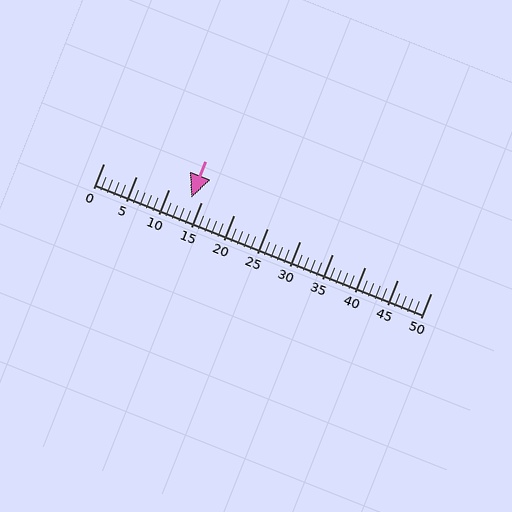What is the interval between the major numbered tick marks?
The major tick marks are spaced 5 units apart.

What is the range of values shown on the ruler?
The ruler shows values from 0 to 50.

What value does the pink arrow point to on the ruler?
The pink arrow points to approximately 13.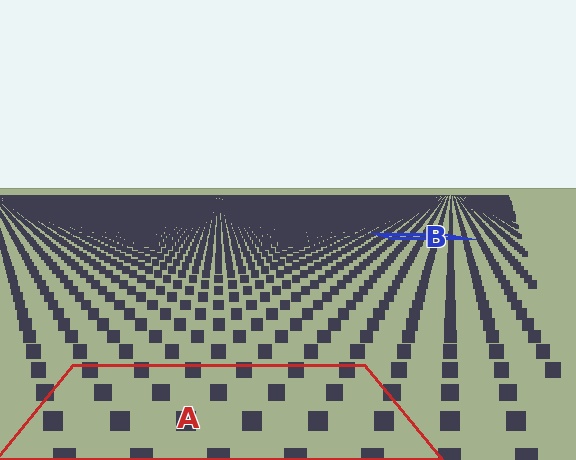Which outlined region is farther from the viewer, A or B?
Region B is farther from the viewer — the texture elements inside it appear smaller and more densely packed.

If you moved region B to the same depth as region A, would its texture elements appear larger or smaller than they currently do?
They would appear larger. At a closer depth, the same texture elements are projected at a bigger on-screen size.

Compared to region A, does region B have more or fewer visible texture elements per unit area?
Region B has more texture elements per unit area — they are packed more densely because it is farther away.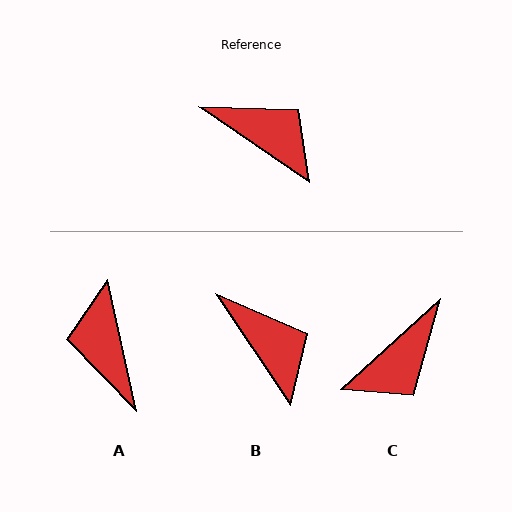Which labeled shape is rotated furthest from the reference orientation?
A, about 137 degrees away.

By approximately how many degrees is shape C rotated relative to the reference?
Approximately 103 degrees clockwise.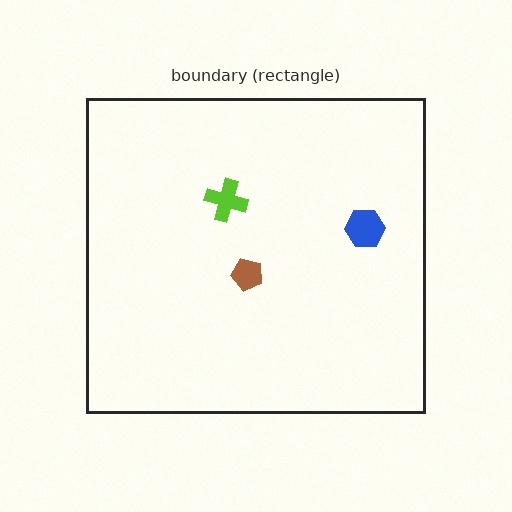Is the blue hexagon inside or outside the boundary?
Inside.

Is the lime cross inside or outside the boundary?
Inside.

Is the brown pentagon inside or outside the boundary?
Inside.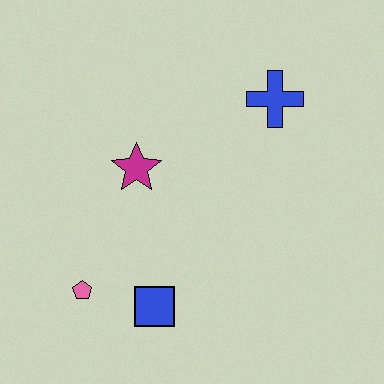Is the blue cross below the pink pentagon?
No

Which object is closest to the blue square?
The pink pentagon is closest to the blue square.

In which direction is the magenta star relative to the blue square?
The magenta star is above the blue square.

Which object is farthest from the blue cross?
The pink pentagon is farthest from the blue cross.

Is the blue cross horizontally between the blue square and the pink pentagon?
No